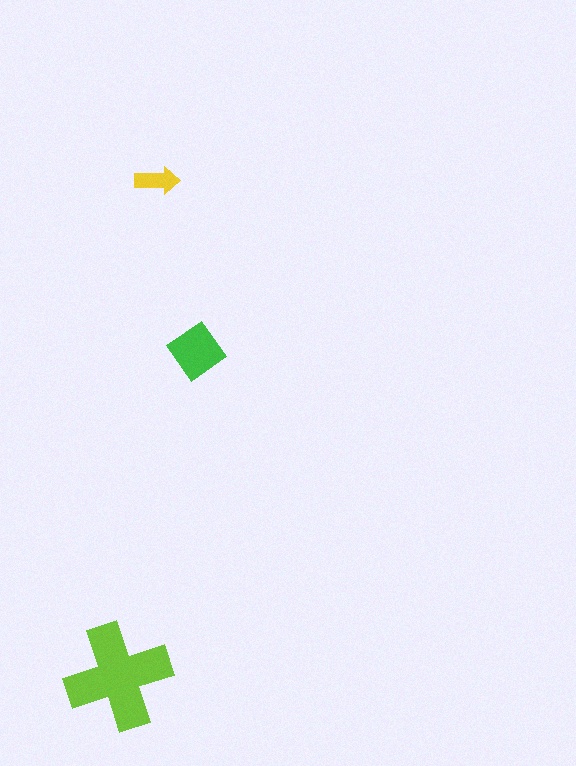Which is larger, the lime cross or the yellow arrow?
The lime cross.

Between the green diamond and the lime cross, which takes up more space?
The lime cross.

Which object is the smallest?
The yellow arrow.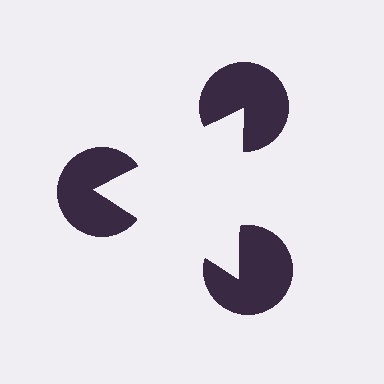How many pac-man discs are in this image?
There are 3 — one at each vertex of the illusory triangle.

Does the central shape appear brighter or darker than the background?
It typically appears slightly brighter than the background, even though no actual brightness change is drawn.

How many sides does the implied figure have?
3 sides.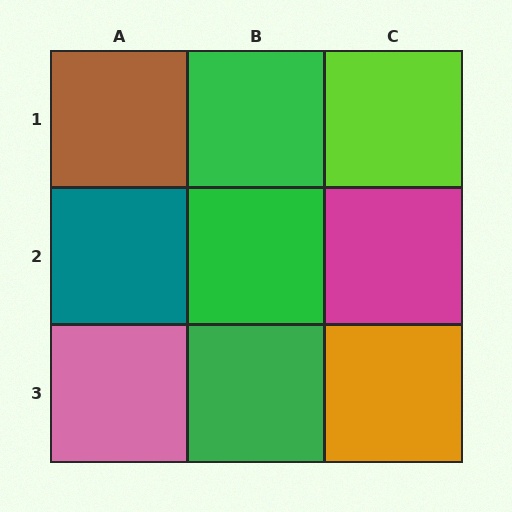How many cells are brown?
1 cell is brown.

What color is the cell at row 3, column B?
Green.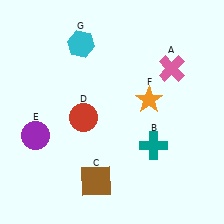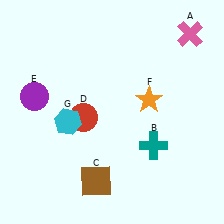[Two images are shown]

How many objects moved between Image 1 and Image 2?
3 objects moved between the two images.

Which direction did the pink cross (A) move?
The pink cross (A) moved up.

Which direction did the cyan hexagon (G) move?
The cyan hexagon (G) moved down.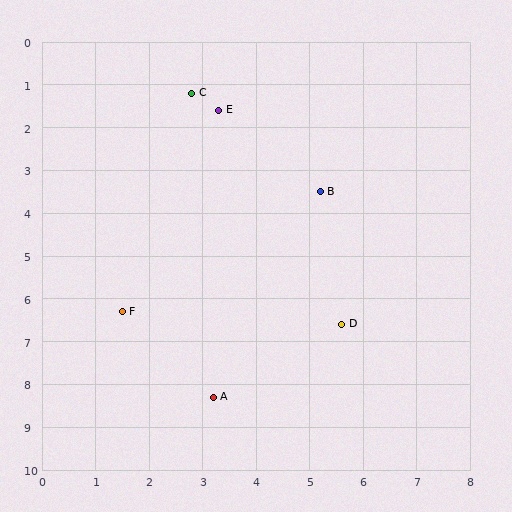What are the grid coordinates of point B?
Point B is at approximately (5.2, 3.5).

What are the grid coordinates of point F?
Point F is at approximately (1.5, 6.3).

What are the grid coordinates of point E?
Point E is at approximately (3.3, 1.6).